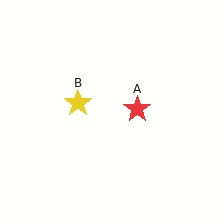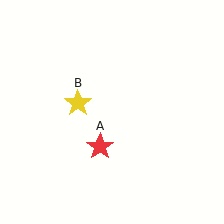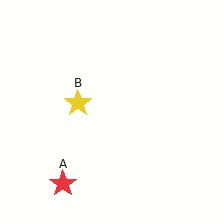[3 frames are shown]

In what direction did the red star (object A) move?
The red star (object A) moved down and to the left.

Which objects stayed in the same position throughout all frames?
Yellow star (object B) remained stationary.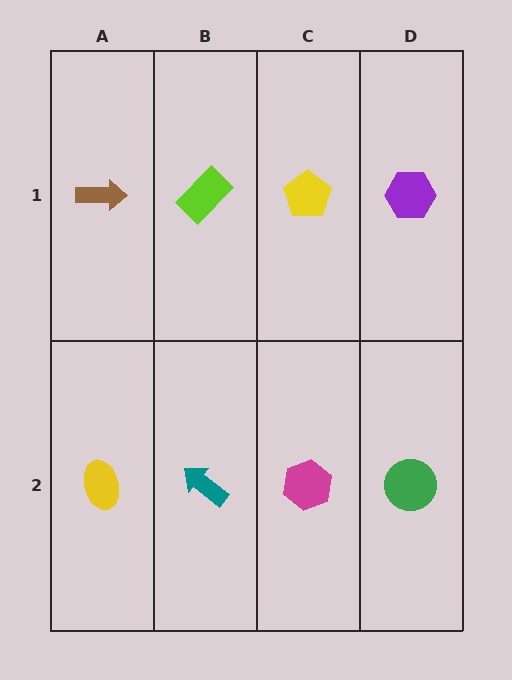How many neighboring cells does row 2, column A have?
2.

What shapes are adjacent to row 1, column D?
A green circle (row 2, column D), a yellow pentagon (row 1, column C).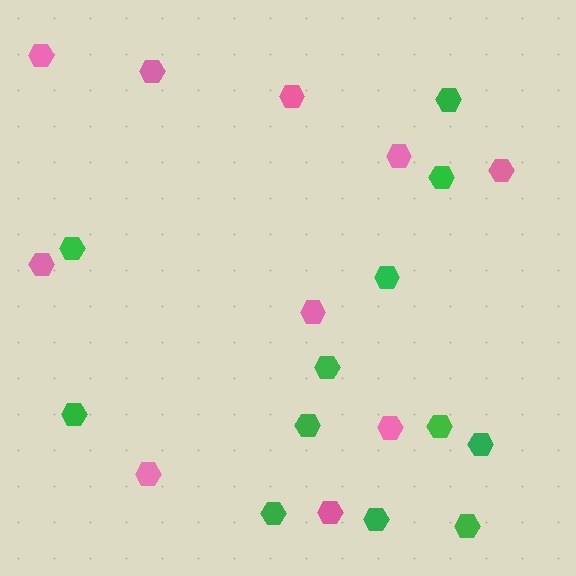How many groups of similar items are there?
There are 2 groups: one group of green hexagons (12) and one group of pink hexagons (10).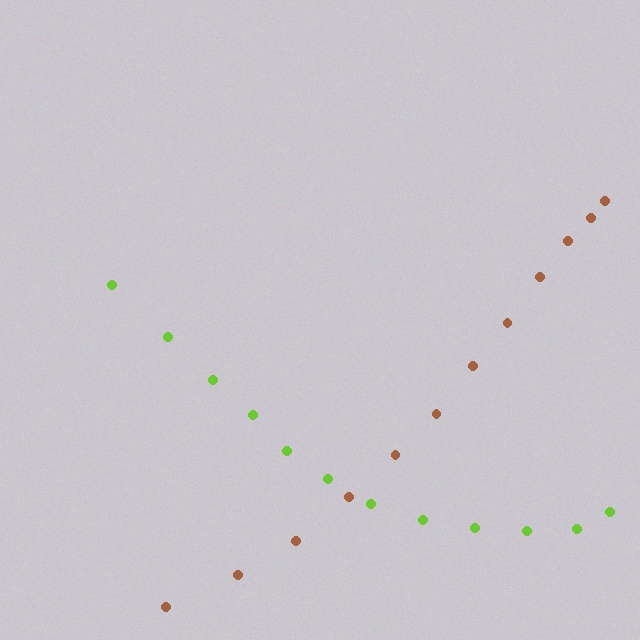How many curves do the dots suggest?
There are 2 distinct paths.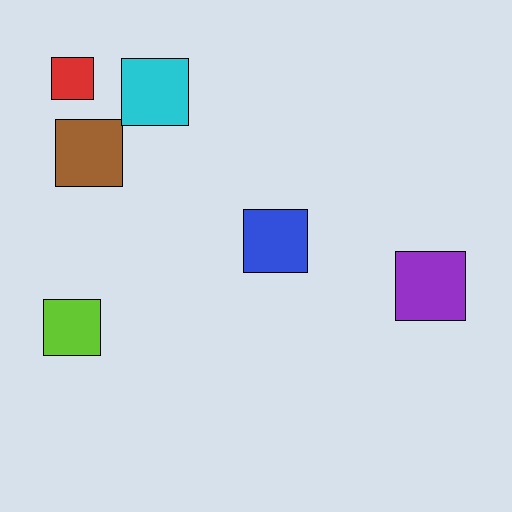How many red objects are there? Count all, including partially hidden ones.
There is 1 red object.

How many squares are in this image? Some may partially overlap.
There are 6 squares.